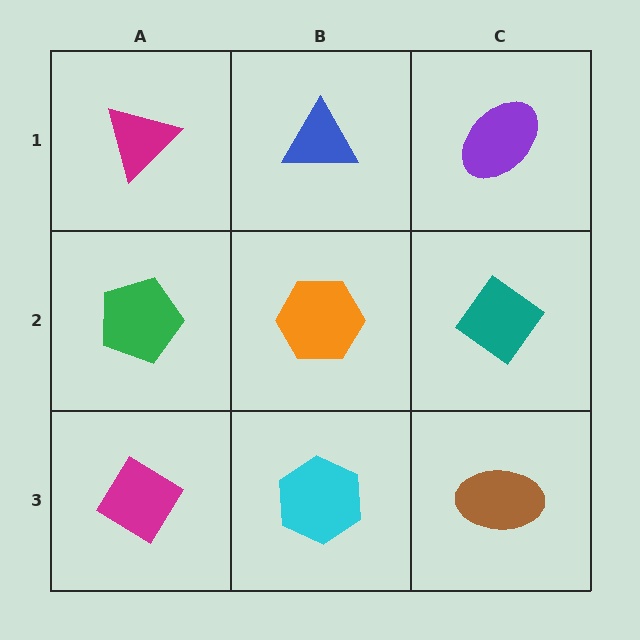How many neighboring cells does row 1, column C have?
2.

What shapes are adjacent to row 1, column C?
A teal diamond (row 2, column C), a blue triangle (row 1, column B).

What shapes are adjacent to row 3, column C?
A teal diamond (row 2, column C), a cyan hexagon (row 3, column B).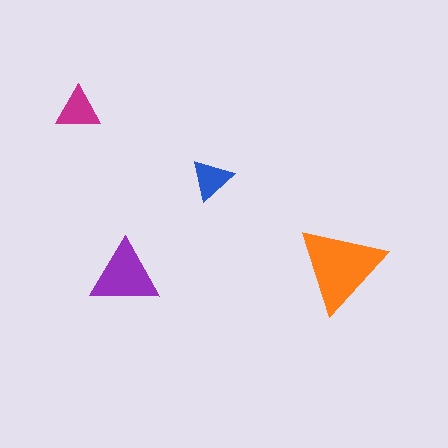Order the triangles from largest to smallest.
the orange one, the purple one, the magenta one, the blue one.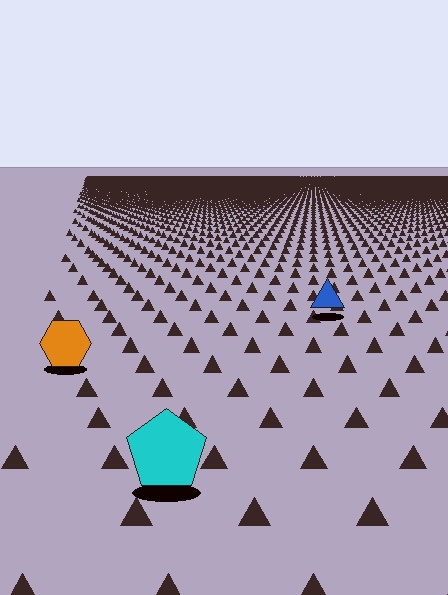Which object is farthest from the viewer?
The blue triangle is farthest from the viewer. It appears smaller and the ground texture around it is denser.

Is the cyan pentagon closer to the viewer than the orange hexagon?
Yes. The cyan pentagon is closer — you can tell from the texture gradient: the ground texture is coarser near it.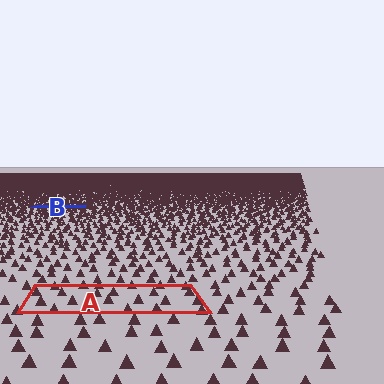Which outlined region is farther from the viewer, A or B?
Region B is farther from the viewer — the texture elements inside it appear smaller and more densely packed.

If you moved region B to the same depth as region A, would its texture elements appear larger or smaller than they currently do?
They would appear larger. At a closer depth, the same texture elements are projected at a bigger on-screen size.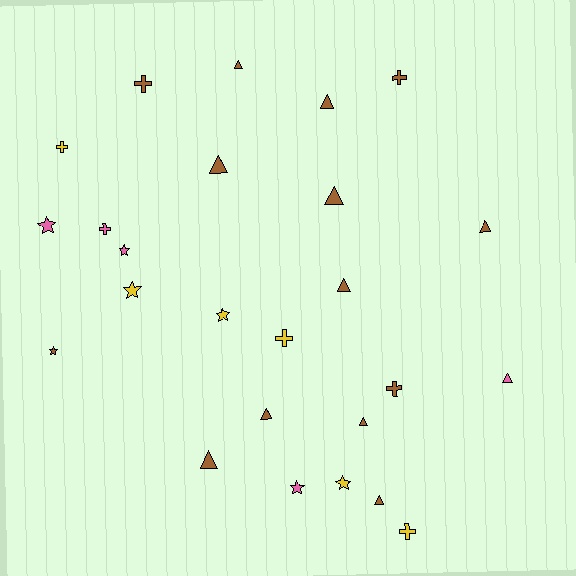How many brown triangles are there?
There are 10 brown triangles.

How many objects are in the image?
There are 25 objects.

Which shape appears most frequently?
Triangle, with 11 objects.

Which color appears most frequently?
Brown, with 14 objects.